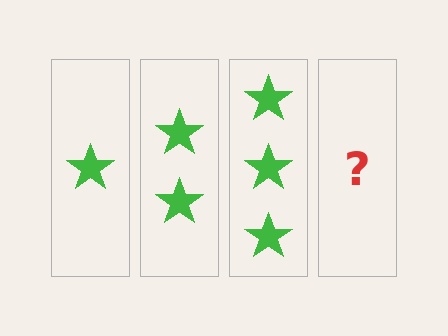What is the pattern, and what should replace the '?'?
The pattern is that each step adds one more star. The '?' should be 4 stars.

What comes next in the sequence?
The next element should be 4 stars.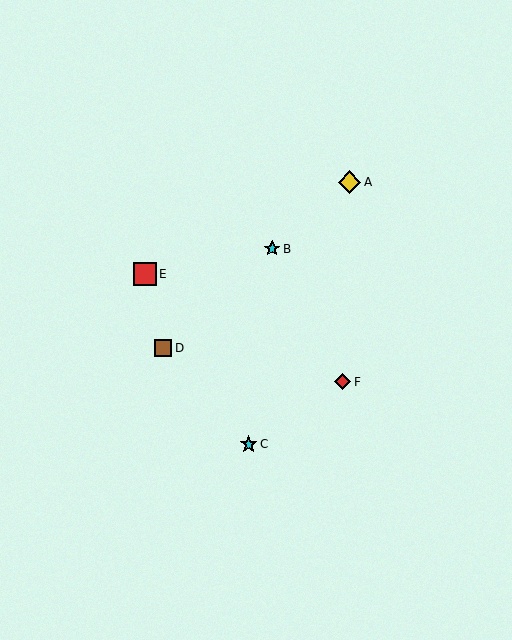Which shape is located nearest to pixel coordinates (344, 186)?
The yellow diamond (labeled A) at (350, 182) is nearest to that location.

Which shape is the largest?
The red square (labeled E) is the largest.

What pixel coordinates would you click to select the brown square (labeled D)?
Click at (163, 348) to select the brown square D.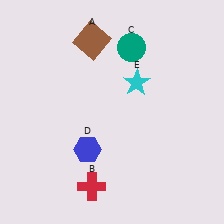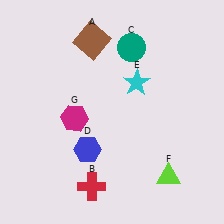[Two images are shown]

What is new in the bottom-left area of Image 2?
A magenta hexagon (G) was added in the bottom-left area of Image 2.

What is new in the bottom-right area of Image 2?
A lime triangle (F) was added in the bottom-right area of Image 2.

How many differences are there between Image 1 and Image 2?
There are 2 differences between the two images.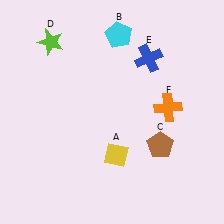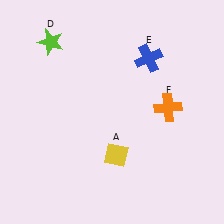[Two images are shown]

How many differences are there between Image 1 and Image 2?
There are 2 differences between the two images.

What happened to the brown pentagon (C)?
The brown pentagon (C) was removed in Image 2. It was in the bottom-right area of Image 1.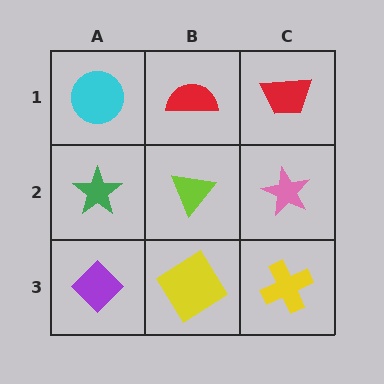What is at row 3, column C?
A yellow cross.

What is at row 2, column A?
A green star.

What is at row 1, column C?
A red trapezoid.